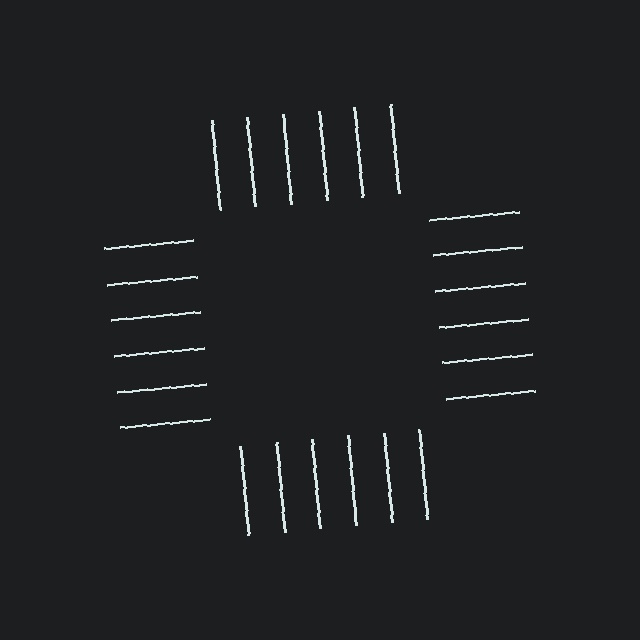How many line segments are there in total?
24 — 6 along each of the 4 edges.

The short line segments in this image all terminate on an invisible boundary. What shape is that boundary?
An illusory square — the line segments terminate on its edges but no continuous stroke is drawn.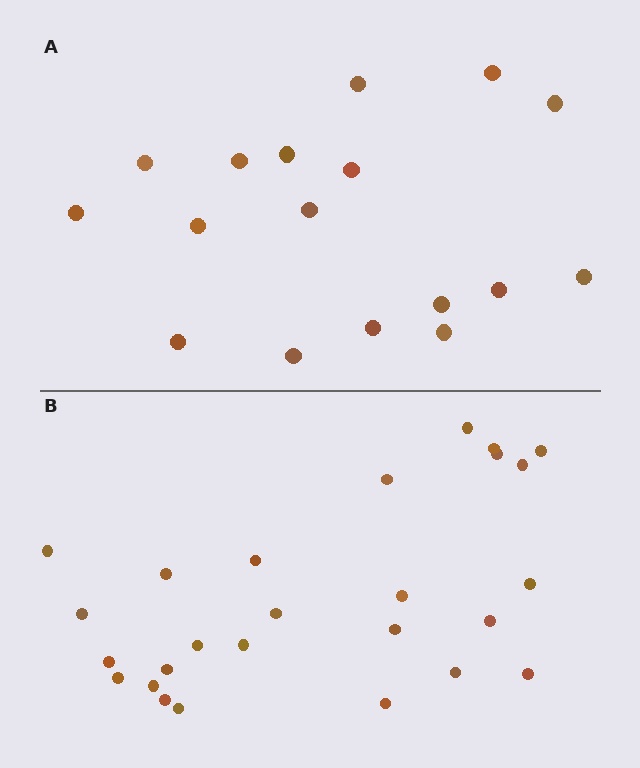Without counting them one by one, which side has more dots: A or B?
Region B (the bottom region) has more dots.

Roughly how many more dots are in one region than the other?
Region B has roughly 8 or so more dots than region A.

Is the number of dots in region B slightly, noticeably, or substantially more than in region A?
Region B has substantially more. The ratio is roughly 1.5 to 1.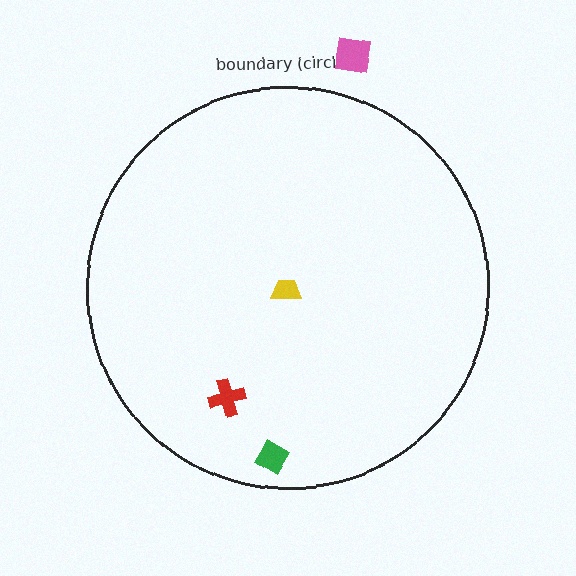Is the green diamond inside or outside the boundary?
Inside.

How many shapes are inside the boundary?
3 inside, 1 outside.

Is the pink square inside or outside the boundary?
Outside.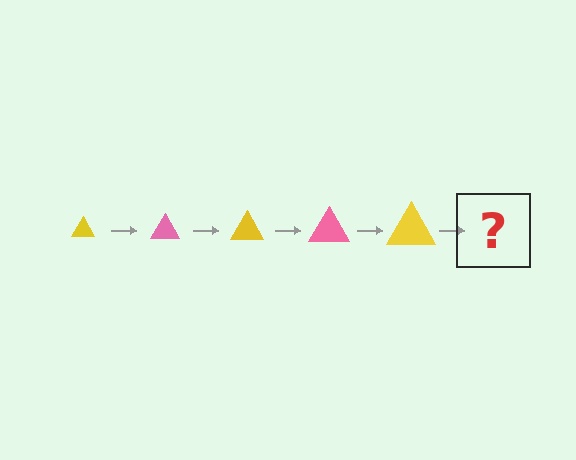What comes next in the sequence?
The next element should be a pink triangle, larger than the previous one.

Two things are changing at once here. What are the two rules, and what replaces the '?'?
The two rules are that the triangle grows larger each step and the color cycles through yellow and pink. The '?' should be a pink triangle, larger than the previous one.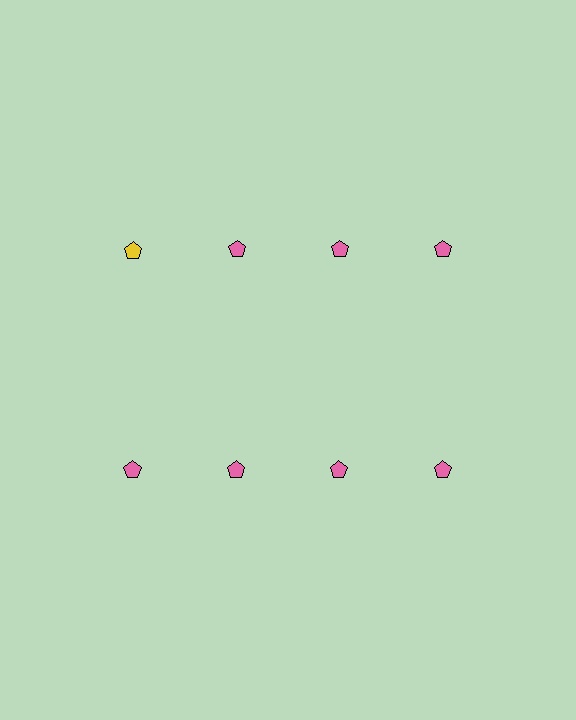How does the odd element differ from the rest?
It has a different color: yellow instead of pink.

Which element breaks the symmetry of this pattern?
The yellow pentagon in the top row, leftmost column breaks the symmetry. All other shapes are pink pentagons.